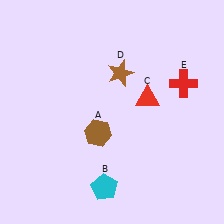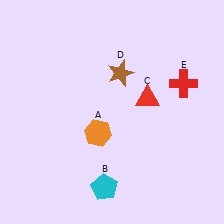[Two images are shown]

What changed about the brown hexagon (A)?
In Image 1, A is brown. In Image 2, it changed to orange.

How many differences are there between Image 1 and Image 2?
There is 1 difference between the two images.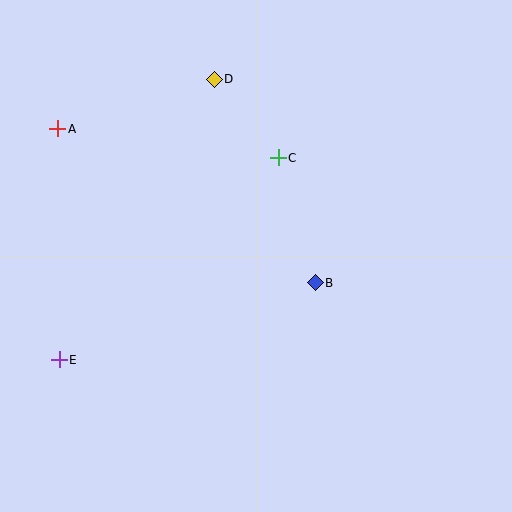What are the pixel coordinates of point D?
Point D is at (214, 79).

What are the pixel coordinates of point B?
Point B is at (315, 283).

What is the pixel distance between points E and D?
The distance between E and D is 320 pixels.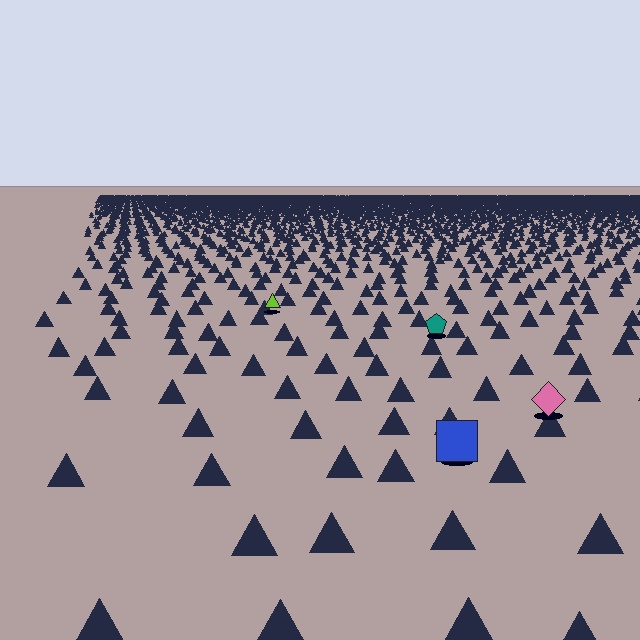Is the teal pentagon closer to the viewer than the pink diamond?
No. The pink diamond is closer — you can tell from the texture gradient: the ground texture is coarser near it.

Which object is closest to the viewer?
The blue square is closest. The texture marks near it are larger and more spread out.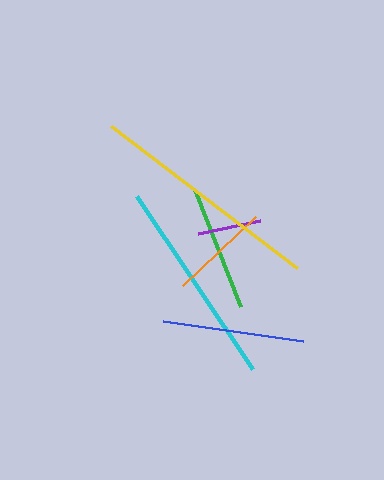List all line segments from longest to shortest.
From longest to shortest: yellow, cyan, blue, green, orange, purple.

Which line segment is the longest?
The yellow line is the longest at approximately 234 pixels.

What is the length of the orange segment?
The orange segment is approximately 100 pixels long.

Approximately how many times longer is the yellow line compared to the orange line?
The yellow line is approximately 2.3 times the length of the orange line.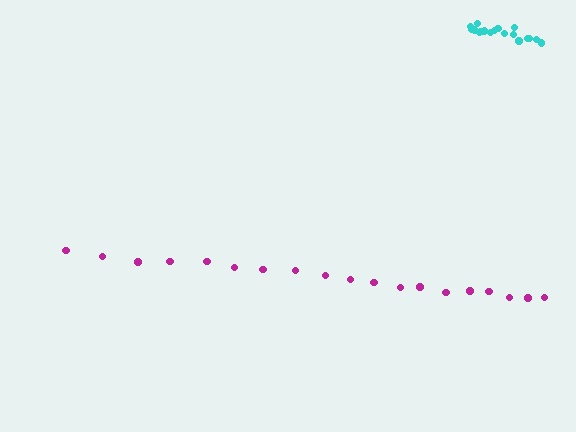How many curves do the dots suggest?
There are 2 distinct paths.